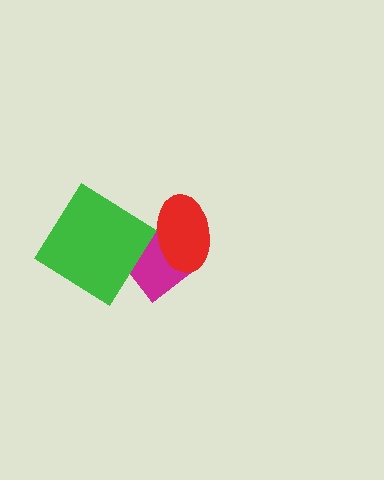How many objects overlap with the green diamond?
1 object overlaps with the green diamond.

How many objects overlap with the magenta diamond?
2 objects overlap with the magenta diamond.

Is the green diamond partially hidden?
No, no other shape covers it.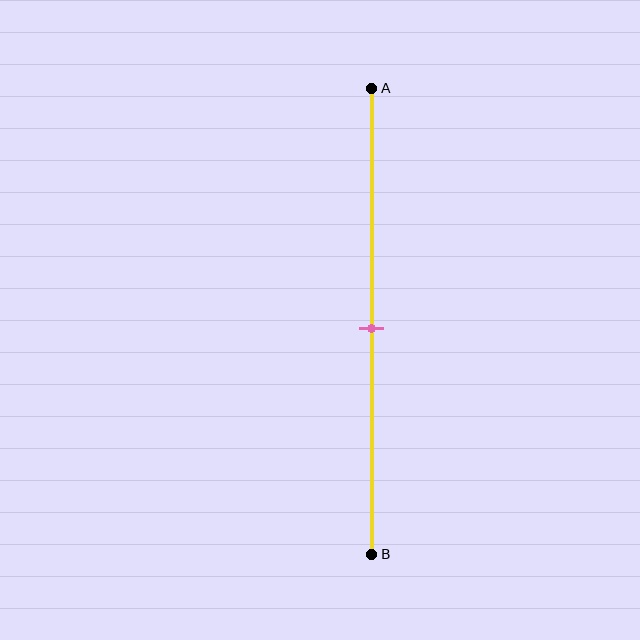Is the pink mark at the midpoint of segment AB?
Yes, the mark is approximately at the midpoint.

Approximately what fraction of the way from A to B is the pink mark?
The pink mark is approximately 50% of the way from A to B.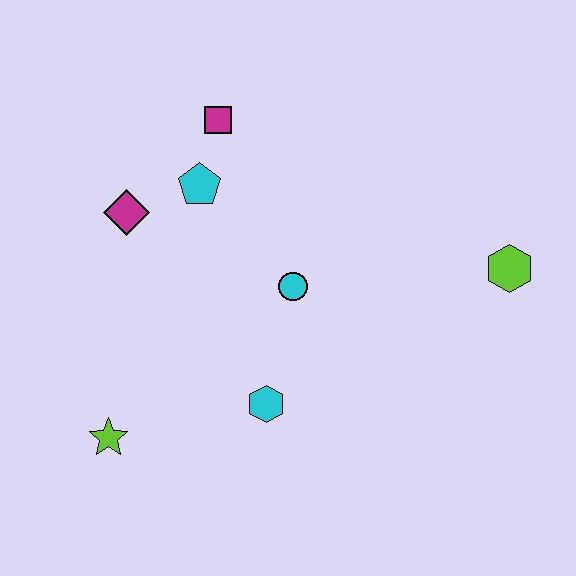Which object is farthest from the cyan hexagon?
The magenta square is farthest from the cyan hexagon.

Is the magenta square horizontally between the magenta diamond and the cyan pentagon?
No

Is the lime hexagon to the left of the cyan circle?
No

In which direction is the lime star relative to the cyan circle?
The lime star is to the left of the cyan circle.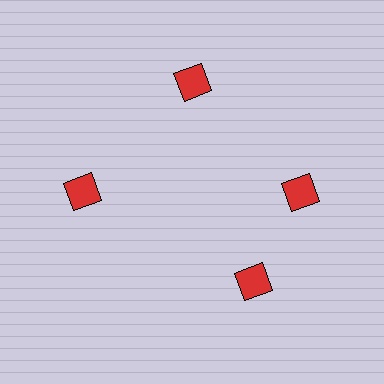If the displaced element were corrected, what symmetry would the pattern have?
It would have 4-fold rotational symmetry — the pattern would map onto itself every 90 degrees.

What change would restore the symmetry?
The symmetry would be restored by rotating it back into even spacing with its neighbors so that all 4 diamonds sit at equal angles and equal distance from the center.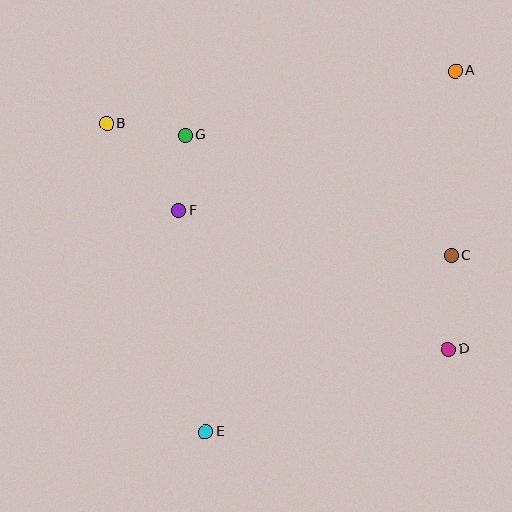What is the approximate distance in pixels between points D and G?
The distance between D and G is approximately 339 pixels.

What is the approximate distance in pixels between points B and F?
The distance between B and F is approximately 113 pixels.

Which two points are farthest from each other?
Points A and E are farthest from each other.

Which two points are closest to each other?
Points F and G are closest to each other.